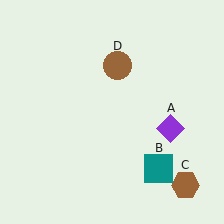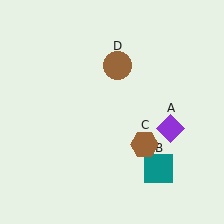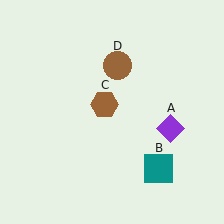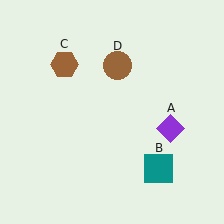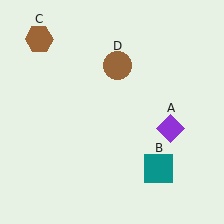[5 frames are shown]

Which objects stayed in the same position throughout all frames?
Purple diamond (object A) and teal square (object B) and brown circle (object D) remained stationary.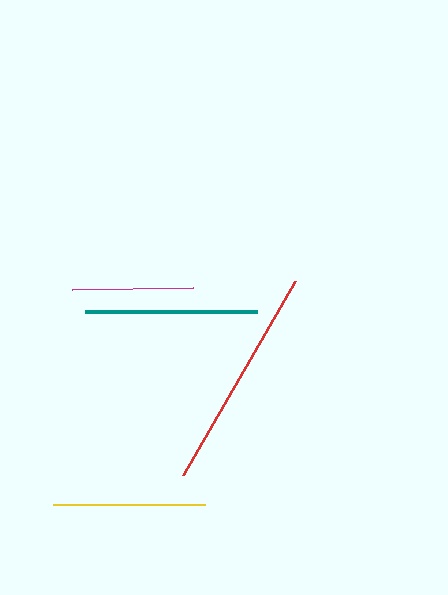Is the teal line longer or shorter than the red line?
The red line is longer than the teal line.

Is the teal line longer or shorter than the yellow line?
The teal line is longer than the yellow line.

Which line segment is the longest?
The red line is the longest at approximately 224 pixels.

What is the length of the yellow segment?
The yellow segment is approximately 152 pixels long.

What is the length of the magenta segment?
The magenta segment is approximately 121 pixels long.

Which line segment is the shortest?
The magenta line is the shortest at approximately 121 pixels.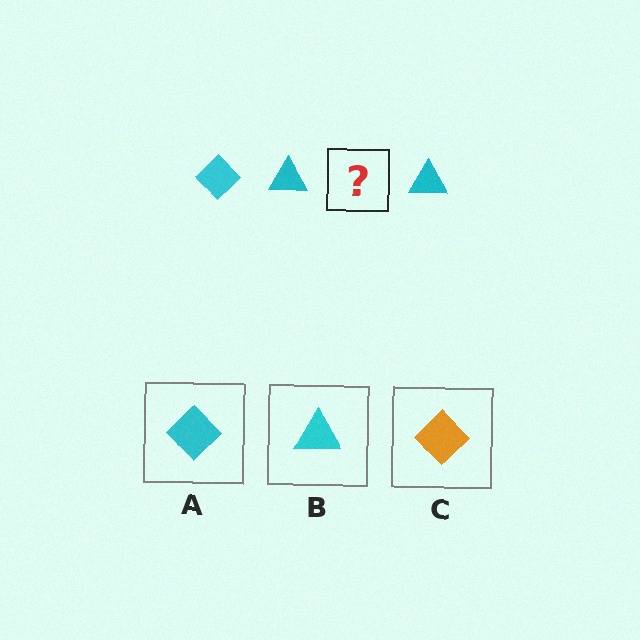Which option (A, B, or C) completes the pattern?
A.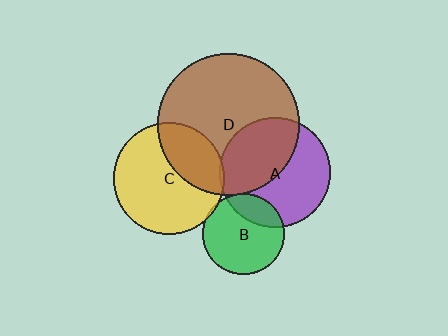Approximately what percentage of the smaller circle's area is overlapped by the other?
Approximately 45%.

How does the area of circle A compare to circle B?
Approximately 1.8 times.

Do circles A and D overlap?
Yes.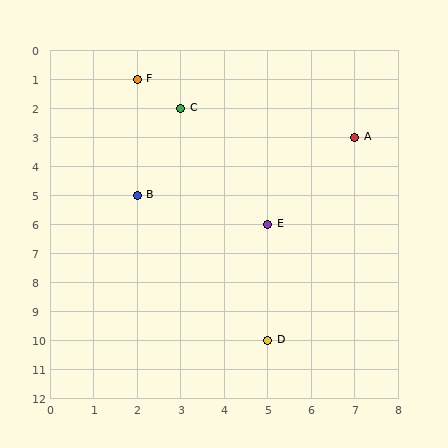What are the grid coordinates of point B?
Point B is at grid coordinates (2, 5).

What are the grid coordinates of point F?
Point F is at grid coordinates (2, 1).